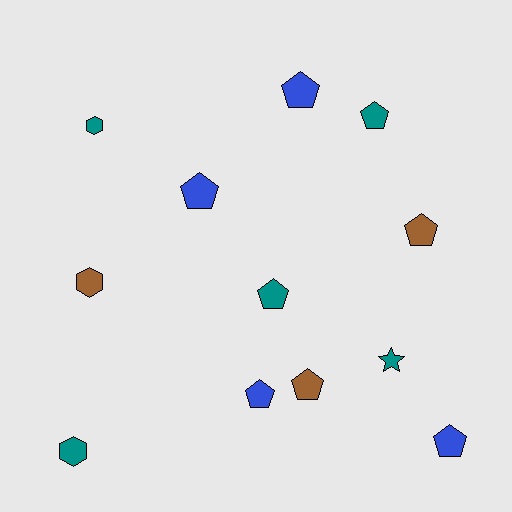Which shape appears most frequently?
Pentagon, with 8 objects.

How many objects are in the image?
There are 12 objects.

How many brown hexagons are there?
There is 1 brown hexagon.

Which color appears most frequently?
Teal, with 5 objects.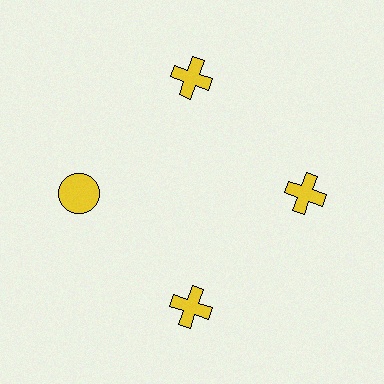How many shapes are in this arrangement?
There are 4 shapes arranged in a ring pattern.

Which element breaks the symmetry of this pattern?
The yellow circle at roughly the 9 o'clock position breaks the symmetry. All other shapes are yellow crosses.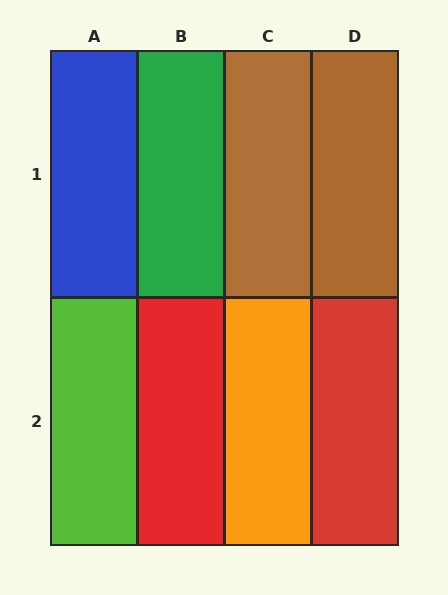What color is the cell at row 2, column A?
Lime.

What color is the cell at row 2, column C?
Orange.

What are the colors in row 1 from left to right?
Blue, green, brown, brown.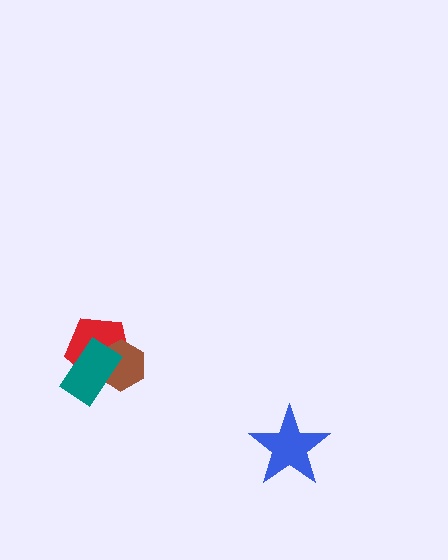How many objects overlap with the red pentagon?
2 objects overlap with the red pentagon.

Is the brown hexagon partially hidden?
Yes, it is partially covered by another shape.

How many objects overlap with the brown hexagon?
2 objects overlap with the brown hexagon.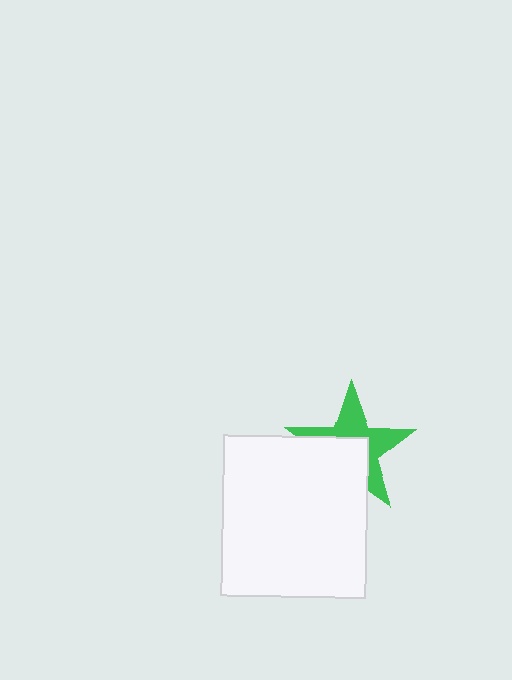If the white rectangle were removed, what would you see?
You would see the complete green star.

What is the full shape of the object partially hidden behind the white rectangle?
The partially hidden object is a green star.